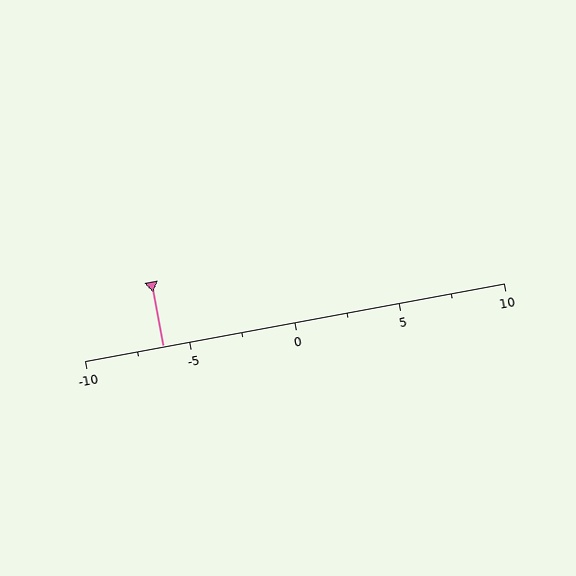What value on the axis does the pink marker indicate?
The marker indicates approximately -6.2.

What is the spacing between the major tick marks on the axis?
The major ticks are spaced 5 apart.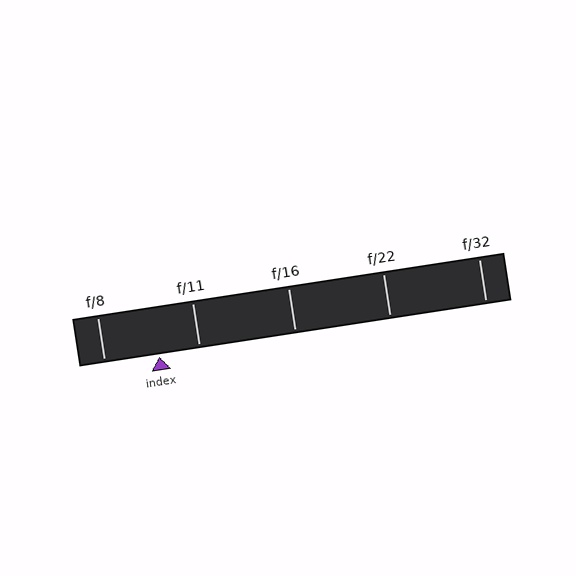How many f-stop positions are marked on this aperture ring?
There are 5 f-stop positions marked.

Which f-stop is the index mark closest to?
The index mark is closest to f/11.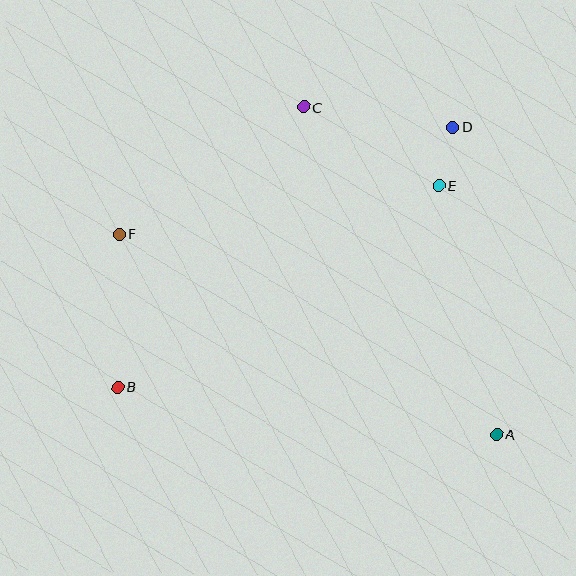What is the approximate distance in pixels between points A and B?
The distance between A and B is approximately 382 pixels.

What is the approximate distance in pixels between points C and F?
The distance between C and F is approximately 223 pixels.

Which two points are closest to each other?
Points D and E are closest to each other.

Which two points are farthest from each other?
Points A and F are farthest from each other.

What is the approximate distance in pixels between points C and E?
The distance between C and E is approximately 156 pixels.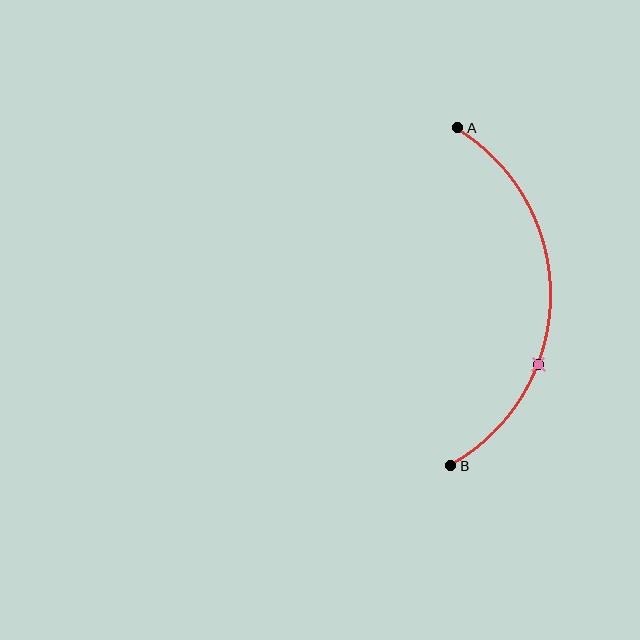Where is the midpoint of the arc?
The arc midpoint is the point on the curve farthest from the straight line joining A and B. It sits to the right of that line.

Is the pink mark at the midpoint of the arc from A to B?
No. The pink mark lies on the arc but is closer to endpoint B. The arc midpoint would be at the point on the curve equidistant along the arc from both A and B.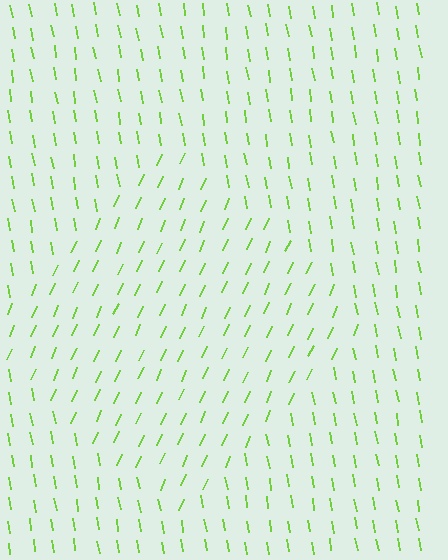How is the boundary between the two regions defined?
The boundary is defined purely by a change in line orientation (approximately 34 degrees difference). All lines are the same color and thickness.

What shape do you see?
I see a diamond.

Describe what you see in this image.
The image is filled with small lime line segments. A diamond region in the image has lines oriented differently from the surrounding lines, creating a visible texture boundary.